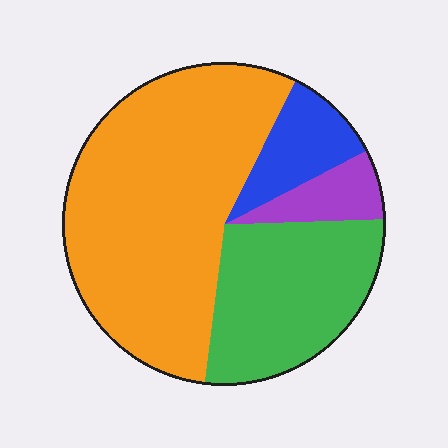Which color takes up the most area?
Orange, at roughly 55%.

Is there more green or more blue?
Green.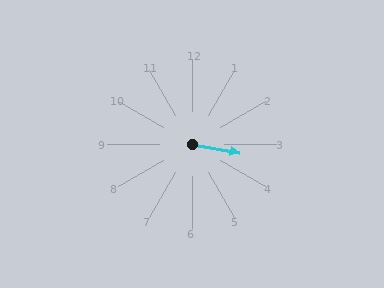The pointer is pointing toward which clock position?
Roughly 3 o'clock.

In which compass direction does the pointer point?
East.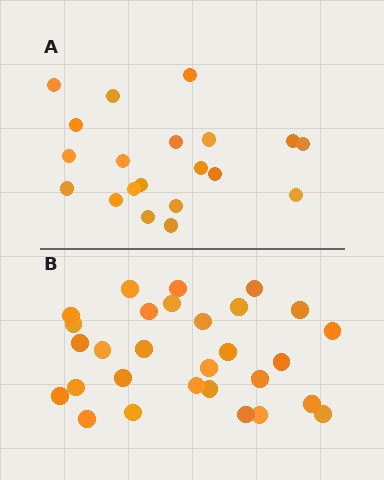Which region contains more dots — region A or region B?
Region B (the bottom region) has more dots.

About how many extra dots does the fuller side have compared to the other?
Region B has roughly 8 or so more dots than region A.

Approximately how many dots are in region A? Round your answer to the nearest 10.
About 20 dots.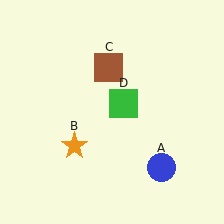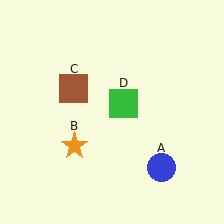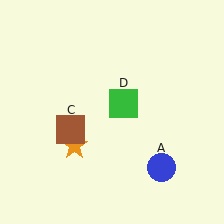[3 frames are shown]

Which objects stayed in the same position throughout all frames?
Blue circle (object A) and orange star (object B) and green square (object D) remained stationary.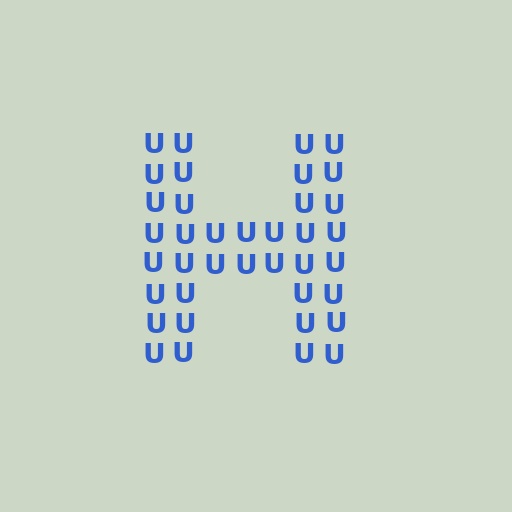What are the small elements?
The small elements are letter U's.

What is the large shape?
The large shape is the letter H.